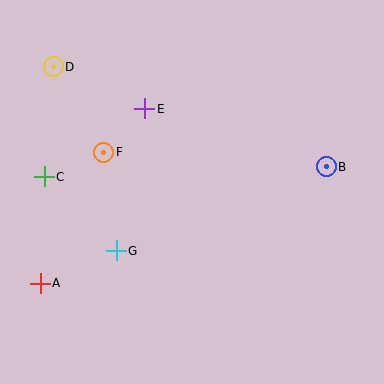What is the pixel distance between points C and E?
The distance between C and E is 122 pixels.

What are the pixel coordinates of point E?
Point E is at (145, 109).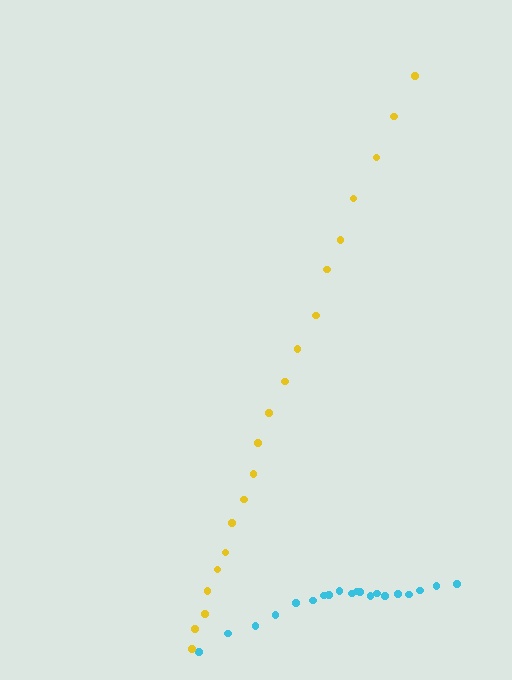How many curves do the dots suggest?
There are 2 distinct paths.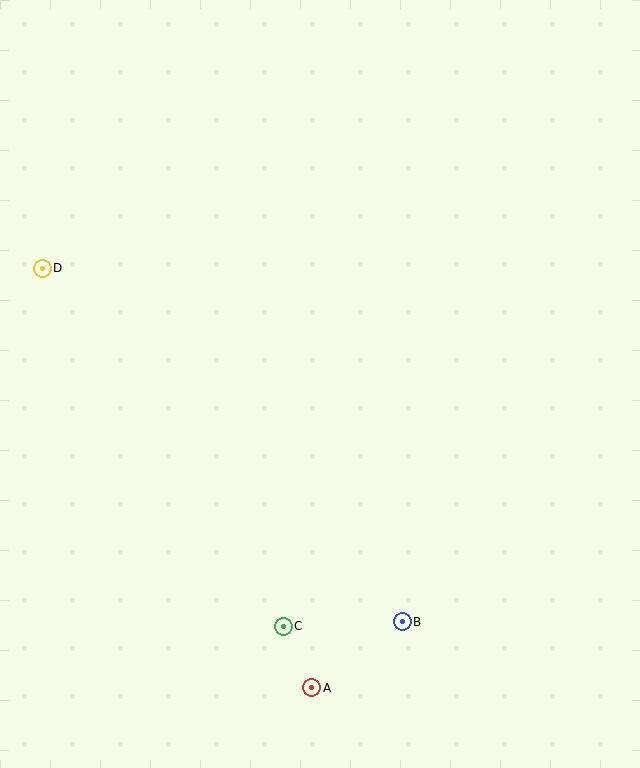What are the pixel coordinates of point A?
Point A is at (312, 688).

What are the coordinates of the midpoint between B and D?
The midpoint between B and D is at (222, 445).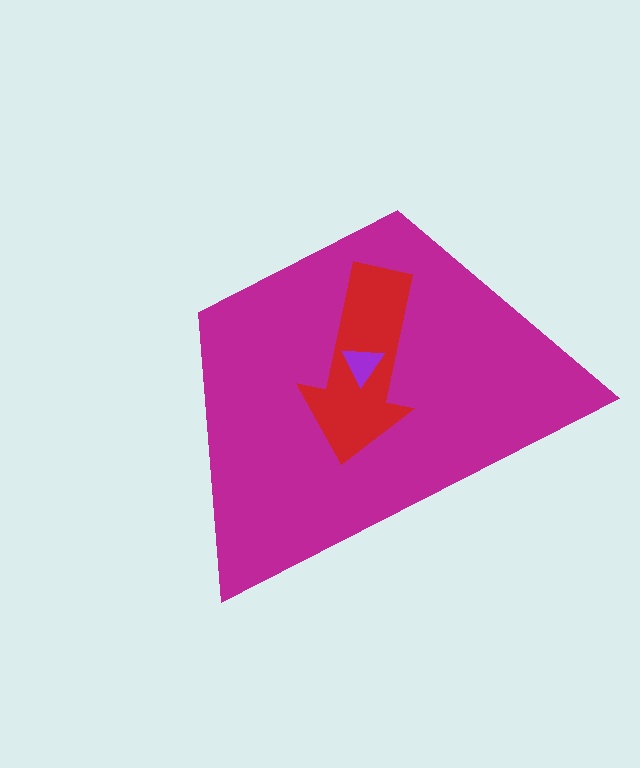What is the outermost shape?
The magenta trapezoid.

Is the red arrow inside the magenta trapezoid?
Yes.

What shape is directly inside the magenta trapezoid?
The red arrow.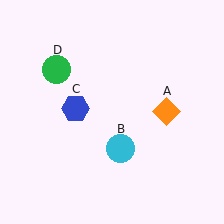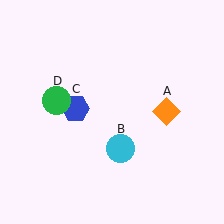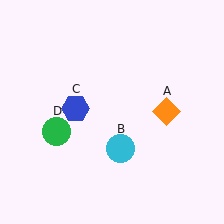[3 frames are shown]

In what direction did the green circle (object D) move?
The green circle (object D) moved down.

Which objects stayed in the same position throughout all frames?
Orange diamond (object A) and cyan circle (object B) and blue hexagon (object C) remained stationary.